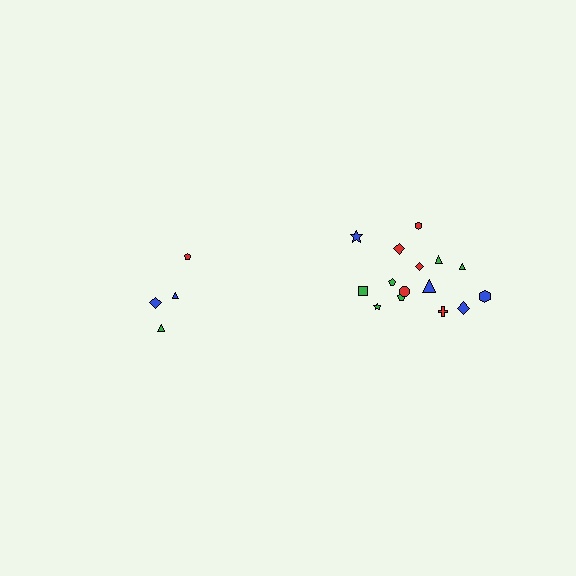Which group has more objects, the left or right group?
The right group.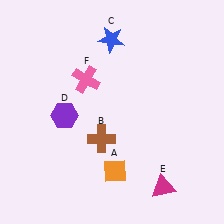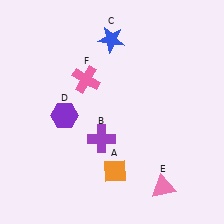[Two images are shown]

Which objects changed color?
B changed from brown to purple. E changed from magenta to pink.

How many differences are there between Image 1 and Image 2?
There are 2 differences between the two images.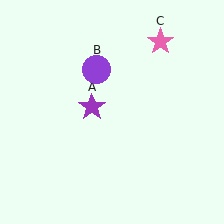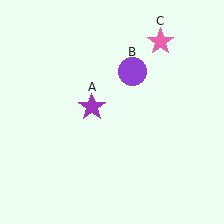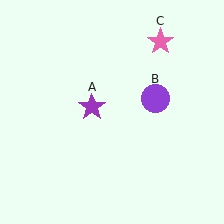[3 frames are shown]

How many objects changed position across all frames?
1 object changed position: purple circle (object B).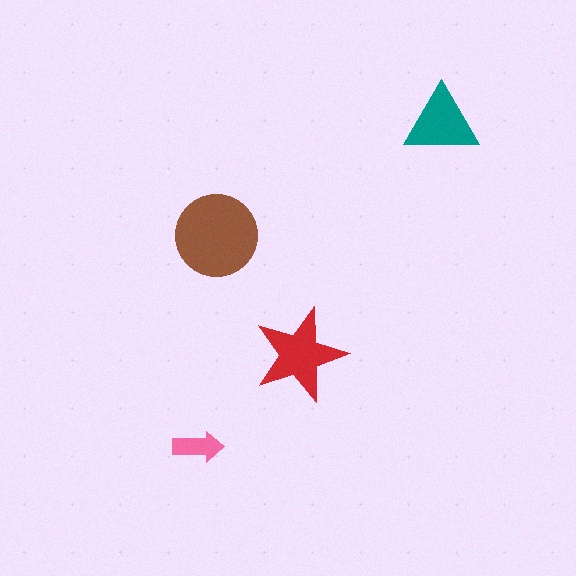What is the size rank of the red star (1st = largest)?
2nd.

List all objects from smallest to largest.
The pink arrow, the teal triangle, the red star, the brown circle.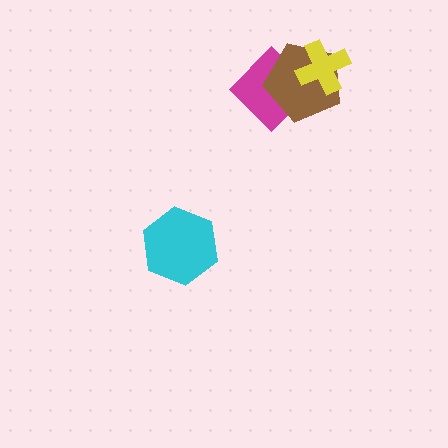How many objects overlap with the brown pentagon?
2 objects overlap with the brown pentagon.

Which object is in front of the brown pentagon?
The yellow cross is in front of the brown pentagon.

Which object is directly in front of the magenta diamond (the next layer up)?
The brown pentagon is directly in front of the magenta diamond.